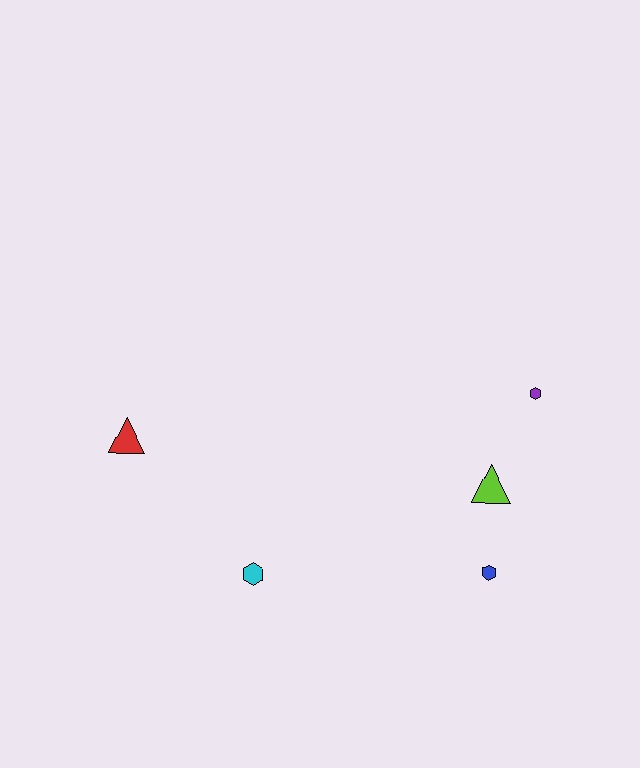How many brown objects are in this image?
There are no brown objects.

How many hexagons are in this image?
There are 3 hexagons.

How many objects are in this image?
There are 5 objects.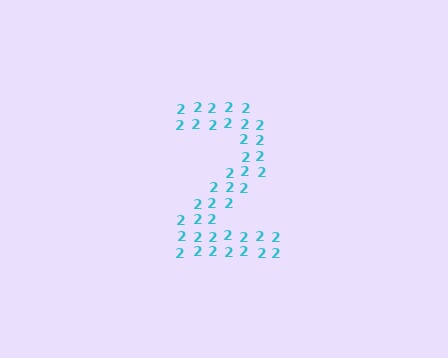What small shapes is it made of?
It is made of small digit 2's.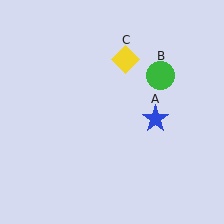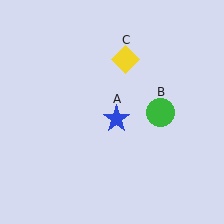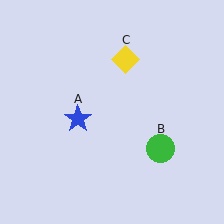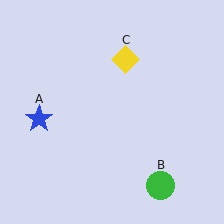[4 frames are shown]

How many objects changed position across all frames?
2 objects changed position: blue star (object A), green circle (object B).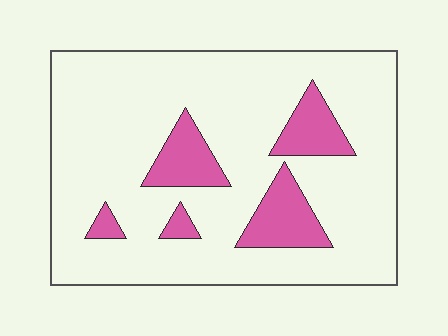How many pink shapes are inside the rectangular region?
5.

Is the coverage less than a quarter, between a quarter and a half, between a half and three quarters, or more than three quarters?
Less than a quarter.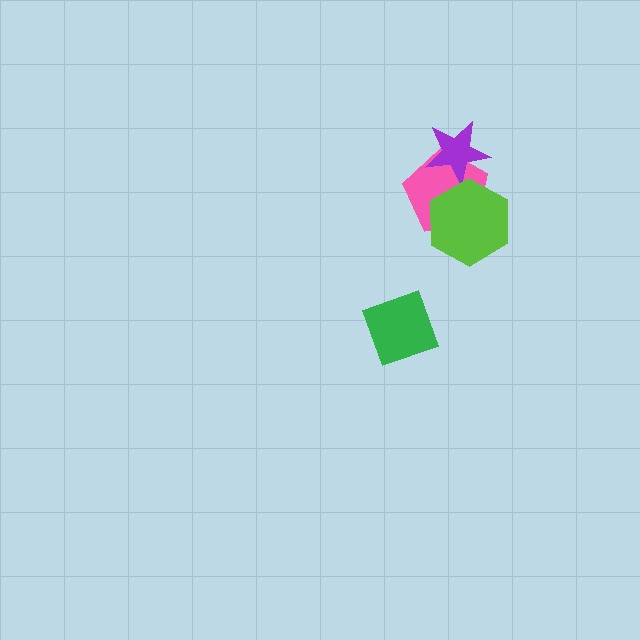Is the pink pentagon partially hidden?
Yes, it is partially covered by another shape.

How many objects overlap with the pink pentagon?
2 objects overlap with the pink pentagon.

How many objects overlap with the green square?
0 objects overlap with the green square.